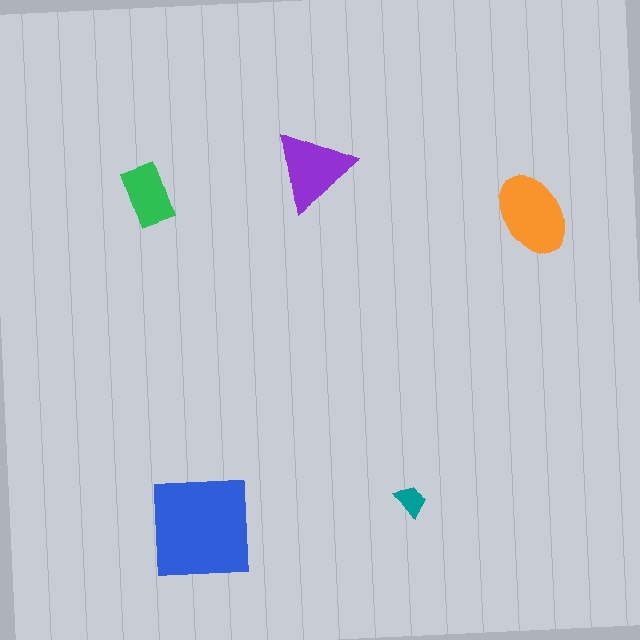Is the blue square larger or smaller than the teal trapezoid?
Larger.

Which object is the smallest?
The teal trapezoid.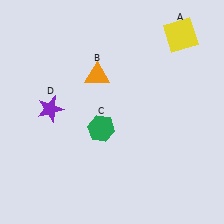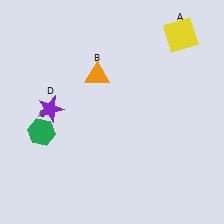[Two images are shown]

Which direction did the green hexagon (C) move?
The green hexagon (C) moved left.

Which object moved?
The green hexagon (C) moved left.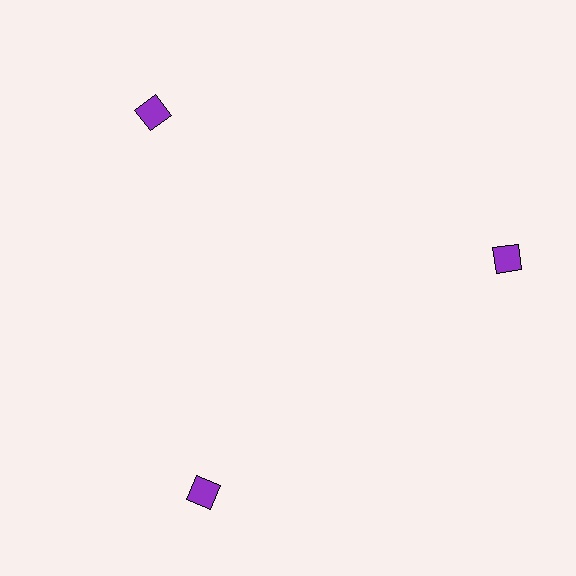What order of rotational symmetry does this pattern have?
This pattern has 3-fold rotational symmetry.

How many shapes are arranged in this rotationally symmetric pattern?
There are 3 shapes, arranged in 3 groups of 1.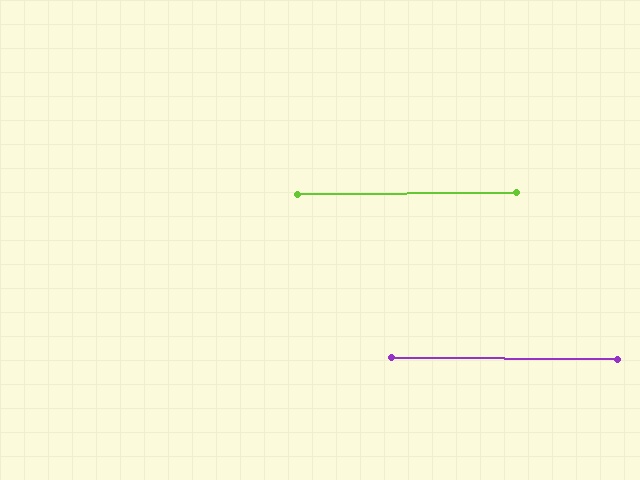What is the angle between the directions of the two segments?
Approximately 1 degree.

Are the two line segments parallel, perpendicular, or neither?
Parallel — their directions differ by only 1.0°.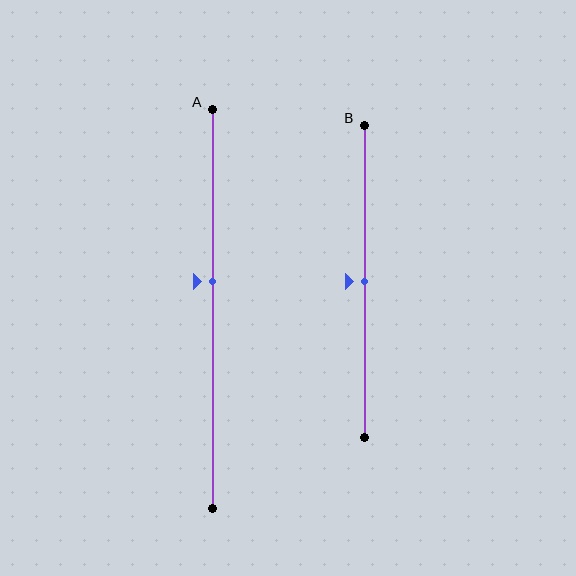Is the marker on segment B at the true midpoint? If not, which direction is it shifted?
Yes, the marker on segment B is at the true midpoint.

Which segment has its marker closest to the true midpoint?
Segment B has its marker closest to the true midpoint.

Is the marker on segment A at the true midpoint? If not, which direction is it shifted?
No, the marker on segment A is shifted upward by about 7% of the segment length.